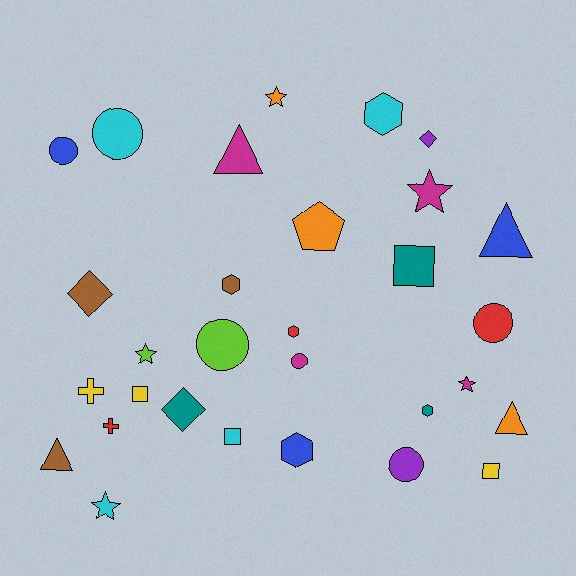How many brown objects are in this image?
There are 3 brown objects.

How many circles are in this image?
There are 6 circles.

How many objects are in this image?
There are 30 objects.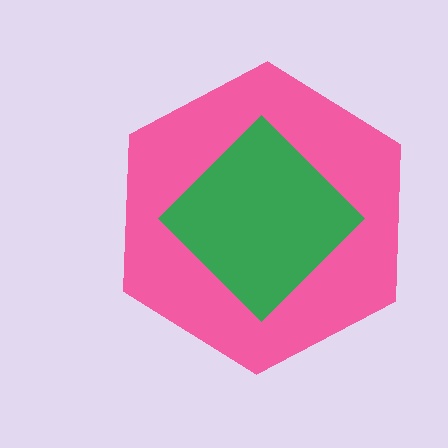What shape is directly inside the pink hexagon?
The green diamond.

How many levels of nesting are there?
2.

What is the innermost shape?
The green diamond.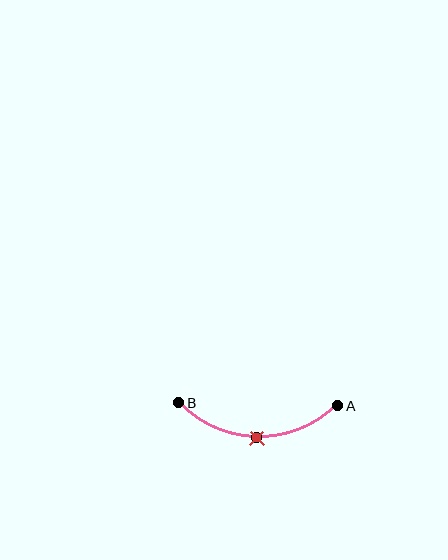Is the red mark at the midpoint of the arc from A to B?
Yes. The red mark lies on the arc at equal arc-length from both A and B — it is the arc midpoint.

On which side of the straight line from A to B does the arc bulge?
The arc bulges below the straight line connecting A and B.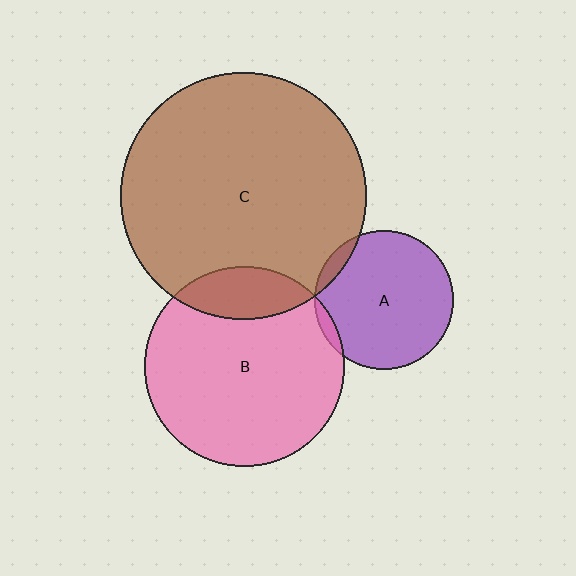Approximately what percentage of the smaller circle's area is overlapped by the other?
Approximately 15%.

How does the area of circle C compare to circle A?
Approximately 3.1 times.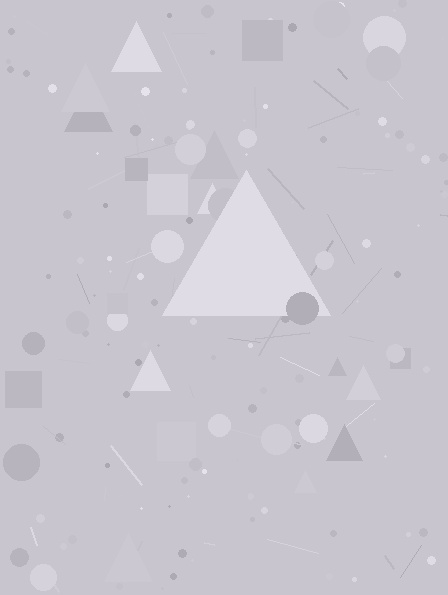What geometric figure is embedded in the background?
A triangle is embedded in the background.